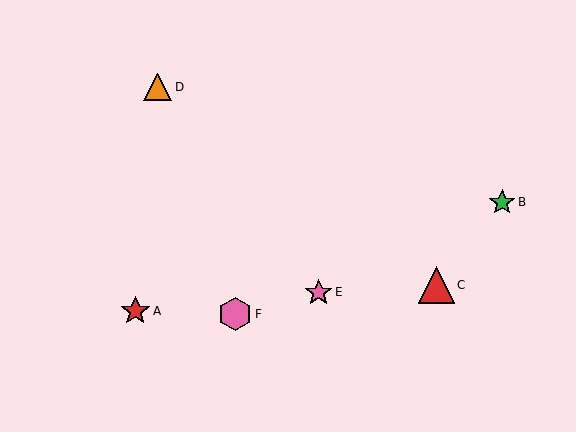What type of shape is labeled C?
Shape C is a red triangle.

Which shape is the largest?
The red triangle (labeled C) is the largest.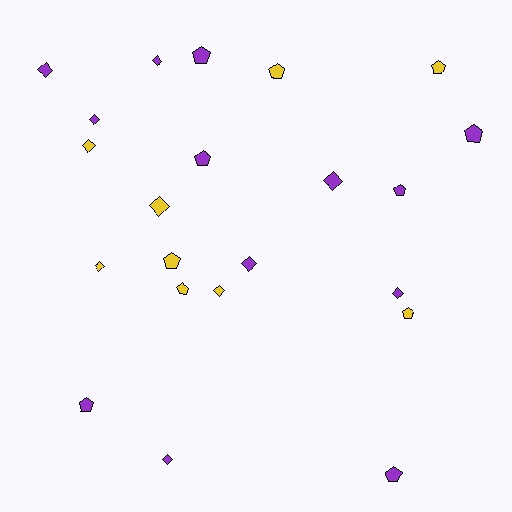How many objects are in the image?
There are 22 objects.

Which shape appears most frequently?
Pentagon, with 11 objects.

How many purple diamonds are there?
There are 7 purple diamonds.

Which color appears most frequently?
Purple, with 13 objects.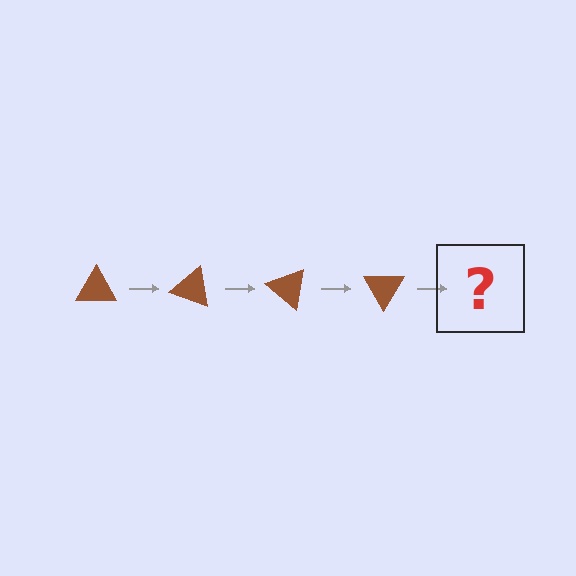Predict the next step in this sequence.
The next step is a brown triangle rotated 80 degrees.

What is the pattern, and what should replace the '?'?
The pattern is that the triangle rotates 20 degrees each step. The '?' should be a brown triangle rotated 80 degrees.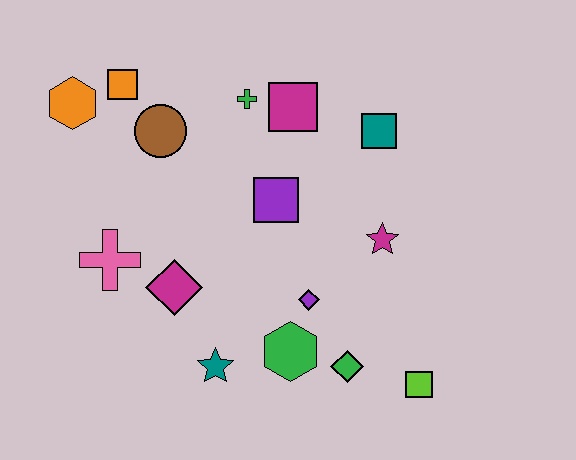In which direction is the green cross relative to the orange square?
The green cross is to the right of the orange square.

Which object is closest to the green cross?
The magenta square is closest to the green cross.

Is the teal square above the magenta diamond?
Yes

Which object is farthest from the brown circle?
The lime square is farthest from the brown circle.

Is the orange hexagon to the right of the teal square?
No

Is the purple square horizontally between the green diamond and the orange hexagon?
Yes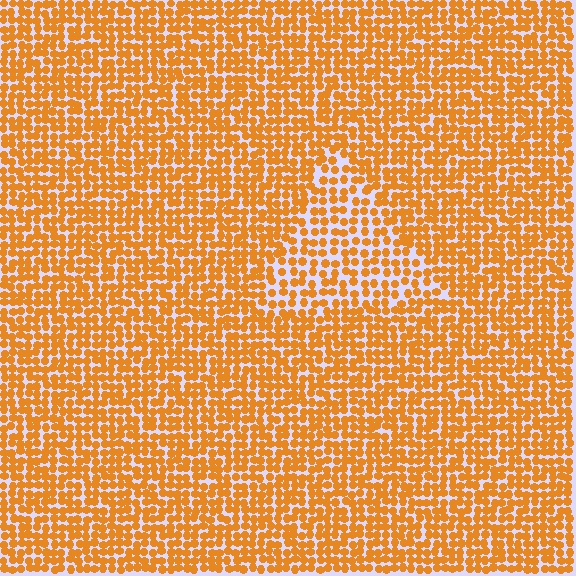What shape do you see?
I see a triangle.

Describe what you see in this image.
The image contains small orange elements arranged at two different densities. A triangle-shaped region is visible where the elements are less densely packed than the surrounding area.